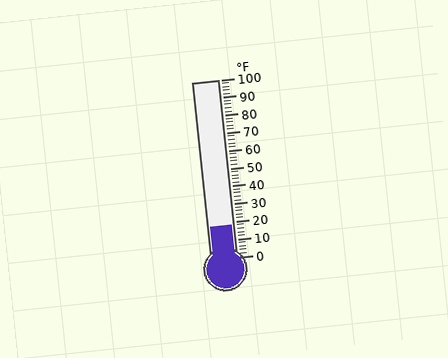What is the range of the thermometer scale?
The thermometer scale ranges from 0°F to 100°F.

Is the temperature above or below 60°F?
The temperature is below 60°F.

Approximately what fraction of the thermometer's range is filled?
The thermometer is filled to approximately 20% of its range.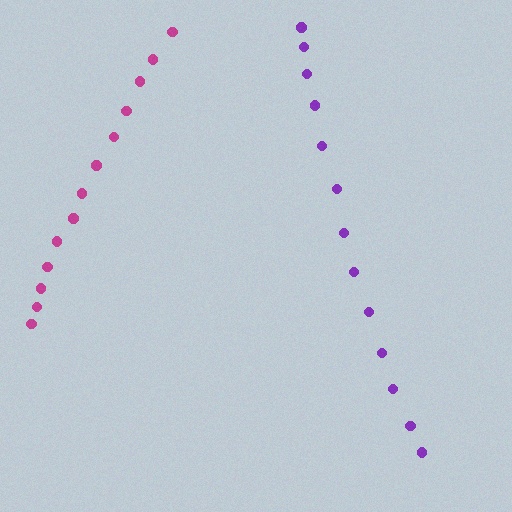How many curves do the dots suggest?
There are 2 distinct paths.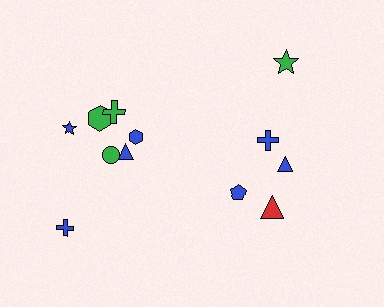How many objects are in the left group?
There are 7 objects.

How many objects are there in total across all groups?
There are 12 objects.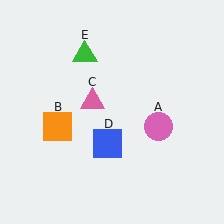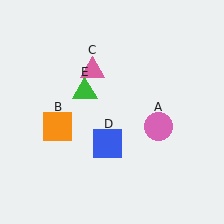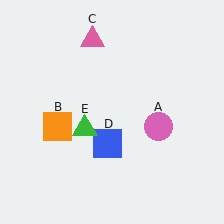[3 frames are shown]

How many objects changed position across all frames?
2 objects changed position: pink triangle (object C), green triangle (object E).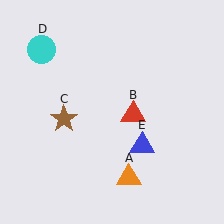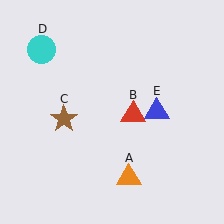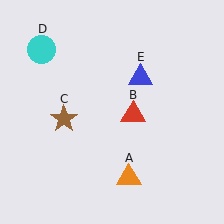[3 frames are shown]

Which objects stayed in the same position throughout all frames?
Orange triangle (object A) and red triangle (object B) and brown star (object C) and cyan circle (object D) remained stationary.